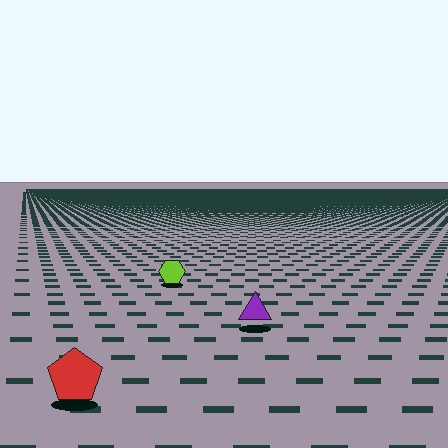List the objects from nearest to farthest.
From nearest to farthest: the red pentagon, the purple triangle, the lime hexagon.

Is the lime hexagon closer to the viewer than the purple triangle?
No. The purple triangle is closer — you can tell from the texture gradient: the ground texture is coarser near it.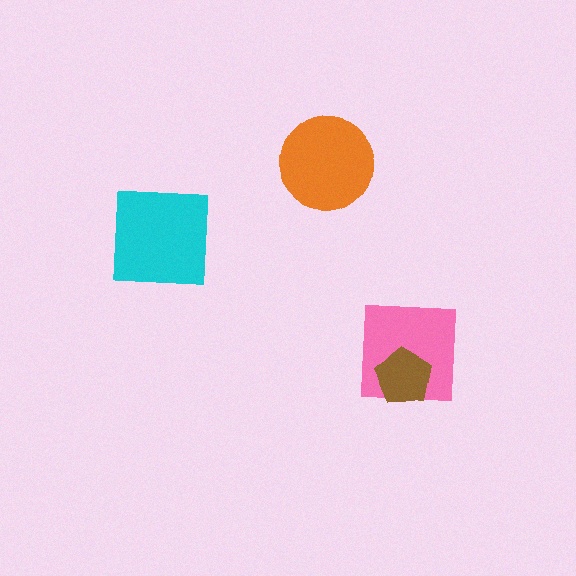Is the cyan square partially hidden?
No, no other shape covers it.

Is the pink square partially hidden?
Yes, it is partially covered by another shape.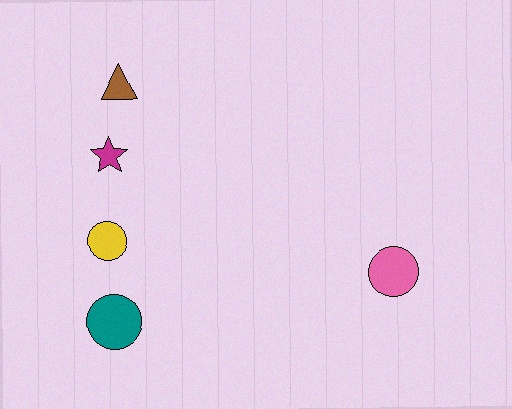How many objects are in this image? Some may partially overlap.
There are 5 objects.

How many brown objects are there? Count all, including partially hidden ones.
There is 1 brown object.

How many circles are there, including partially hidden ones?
There are 3 circles.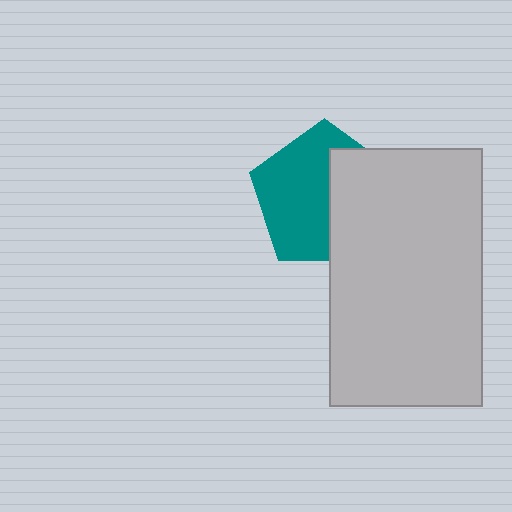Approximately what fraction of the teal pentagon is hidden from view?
Roughly 42% of the teal pentagon is hidden behind the light gray rectangle.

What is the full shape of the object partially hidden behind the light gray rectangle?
The partially hidden object is a teal pentagon.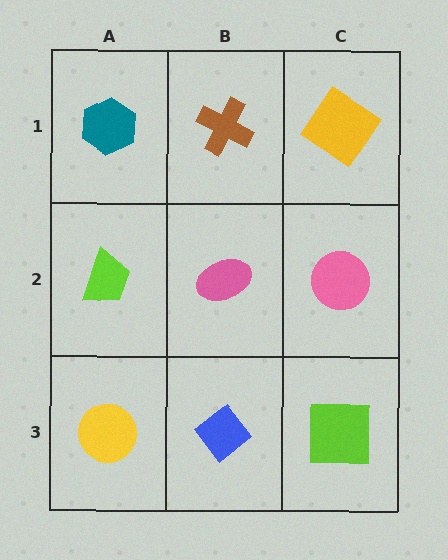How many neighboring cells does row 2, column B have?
4.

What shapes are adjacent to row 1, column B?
A pink ellipse (row 2, column B), a teal hexagon (row 1, column A), a yellow diamond (row 1, column C).